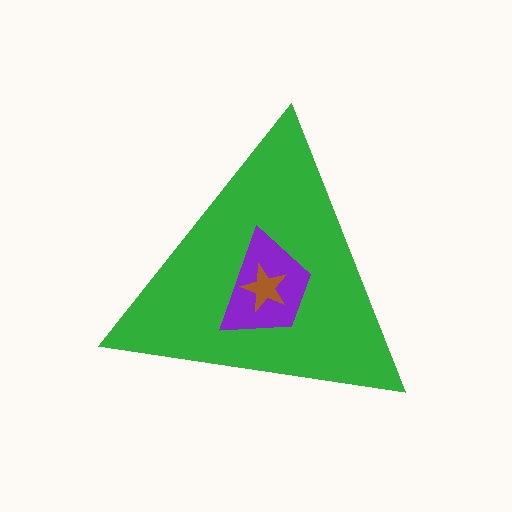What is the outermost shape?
The green triangle.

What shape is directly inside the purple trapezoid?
The brown star.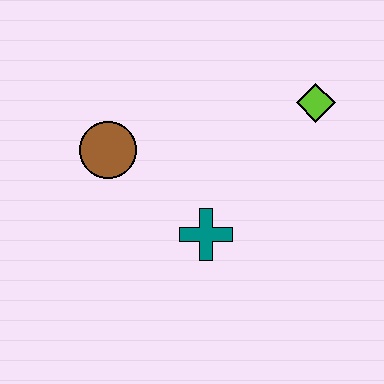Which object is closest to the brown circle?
The teal cross is closest to the brown circle.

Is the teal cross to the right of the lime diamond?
No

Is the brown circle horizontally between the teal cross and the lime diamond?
No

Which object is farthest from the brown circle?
The lime diamond is farthest from the brown circle.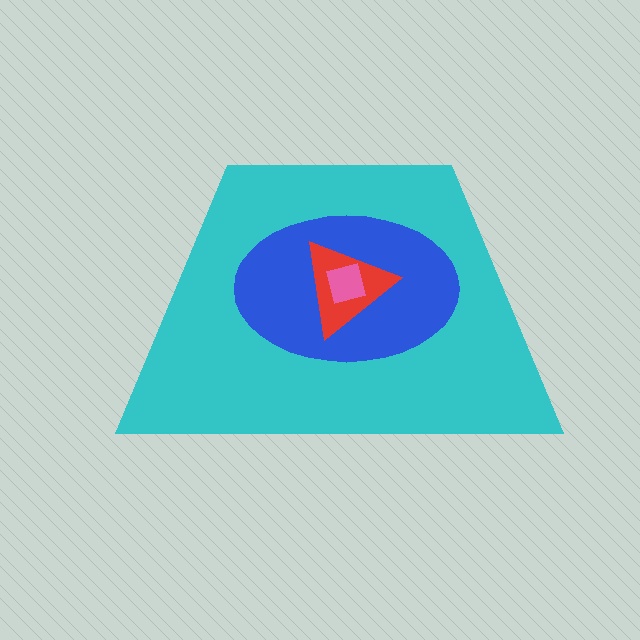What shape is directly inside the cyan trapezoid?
The blue ellipse.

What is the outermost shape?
The cyan trapezoid.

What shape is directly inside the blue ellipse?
The red triangle.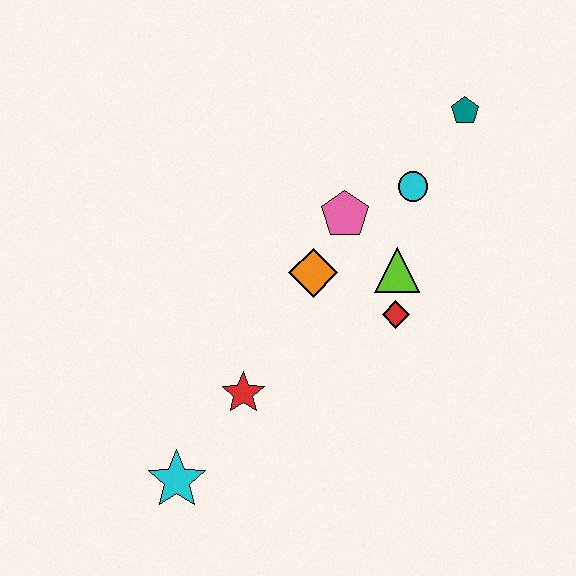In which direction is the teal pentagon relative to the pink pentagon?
The teal pentagon is to the right of the pink pentagon.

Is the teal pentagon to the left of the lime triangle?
No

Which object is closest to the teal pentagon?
The cyan circle is closest to the teal pentagon.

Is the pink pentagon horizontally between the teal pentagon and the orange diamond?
Yes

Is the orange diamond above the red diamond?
Yes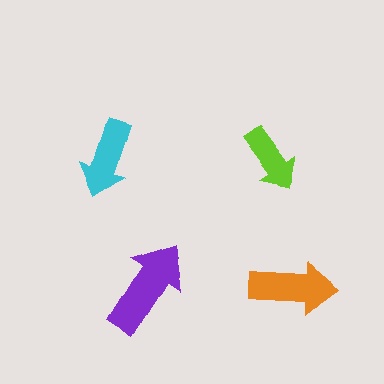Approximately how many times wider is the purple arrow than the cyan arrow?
About 1.5 times wider.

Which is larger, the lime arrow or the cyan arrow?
The cyan one.